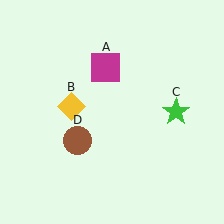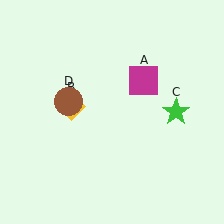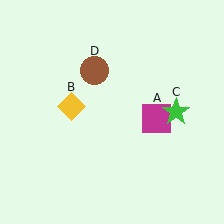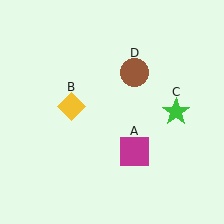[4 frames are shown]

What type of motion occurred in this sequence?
The magenta square (object A), brown circle (object D) rotated clockwise around the center of the scene.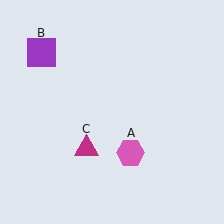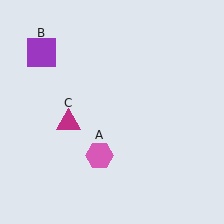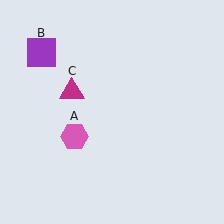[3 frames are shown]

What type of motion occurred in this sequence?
The pink hexagon (object A), magenta triangle (object C) rotated clockwise around the center of the scene.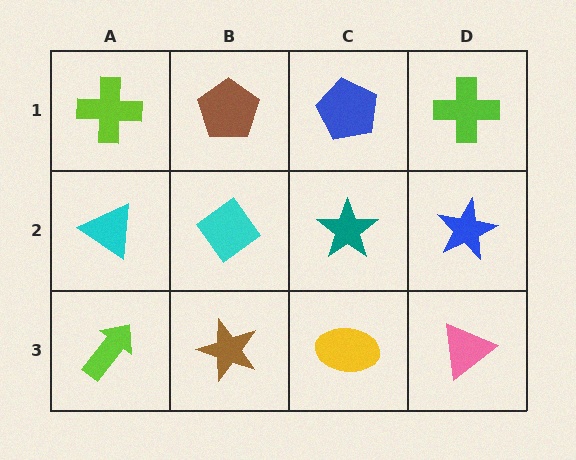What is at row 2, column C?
A teal star.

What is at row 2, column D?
A blue star.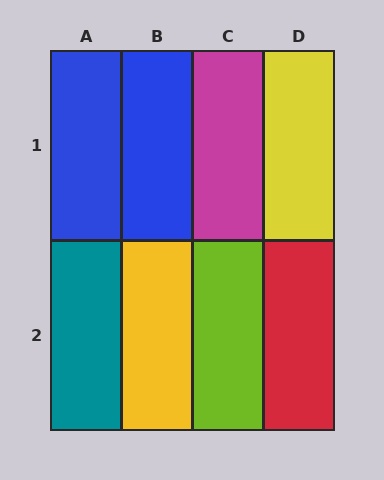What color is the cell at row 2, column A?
Teal.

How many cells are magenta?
1 cell is magenta.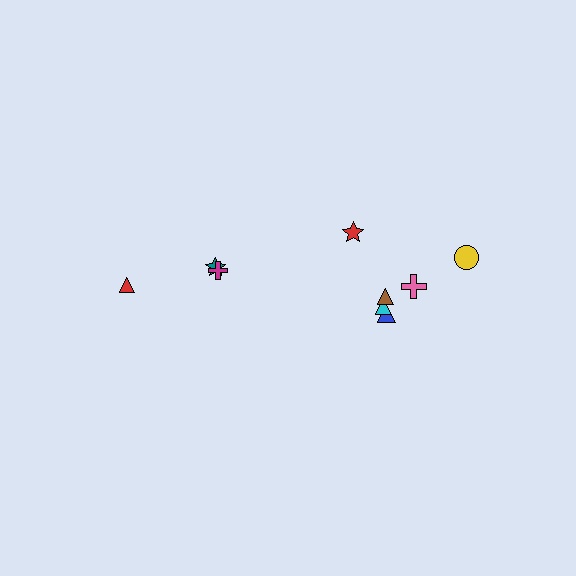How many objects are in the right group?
There are 6 objects.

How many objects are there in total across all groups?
There are 9 objects.